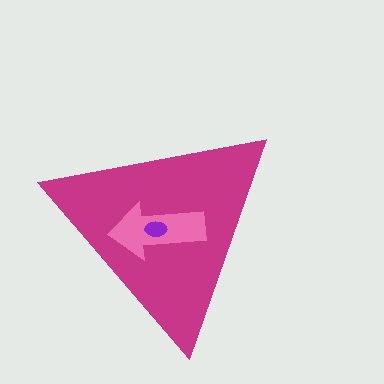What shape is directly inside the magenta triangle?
The pink arrow.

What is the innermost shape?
The purple ellipse.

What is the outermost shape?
The magenta triangle.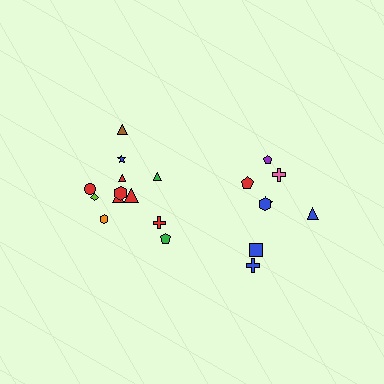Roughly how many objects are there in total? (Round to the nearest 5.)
Roughly 20 objects in total.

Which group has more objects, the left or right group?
The left group.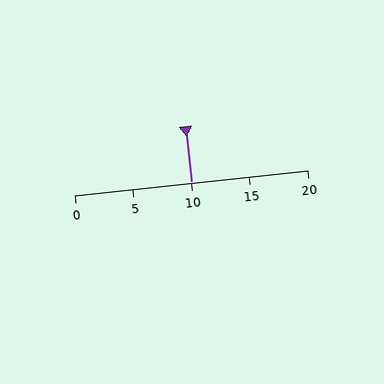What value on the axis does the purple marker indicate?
The marker indicates approximately 10.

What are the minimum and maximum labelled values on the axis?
The axis runs from 0 to 20.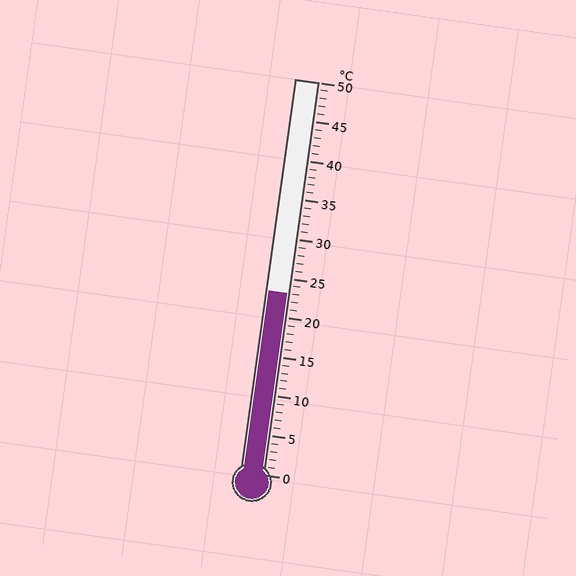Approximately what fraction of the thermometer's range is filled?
The thermometer is filled to approximately 45% of its range.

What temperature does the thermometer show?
The thermometer shows approximately 23°C.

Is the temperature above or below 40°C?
The temperature is below 40°C.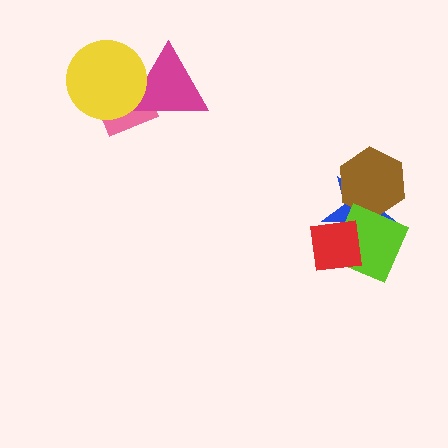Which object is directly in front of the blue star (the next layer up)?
The brown hexagon is directly in front of the blue star.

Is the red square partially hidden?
No, no other shape covers it.